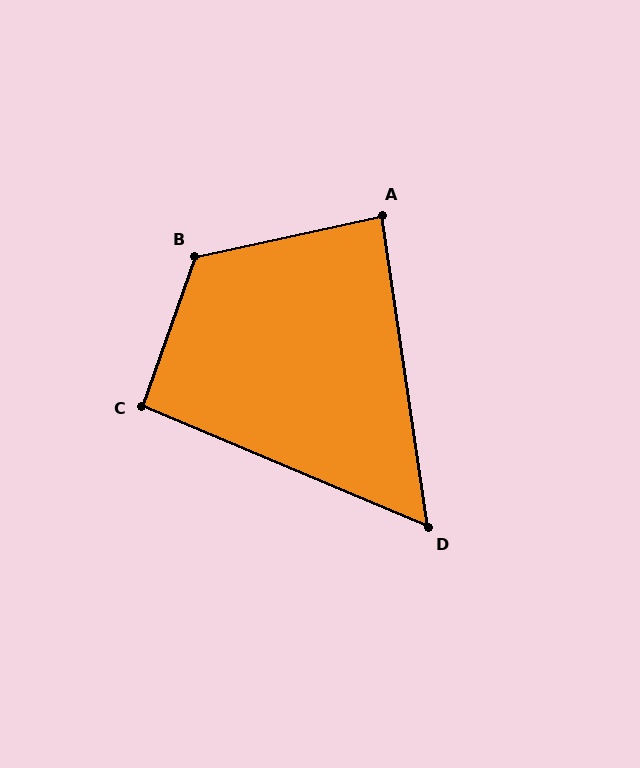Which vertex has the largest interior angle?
B, at approximately 121 degrees.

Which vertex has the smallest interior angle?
D, at approximately 59 degrees.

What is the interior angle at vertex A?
Approximately 86 degrees (approximately right).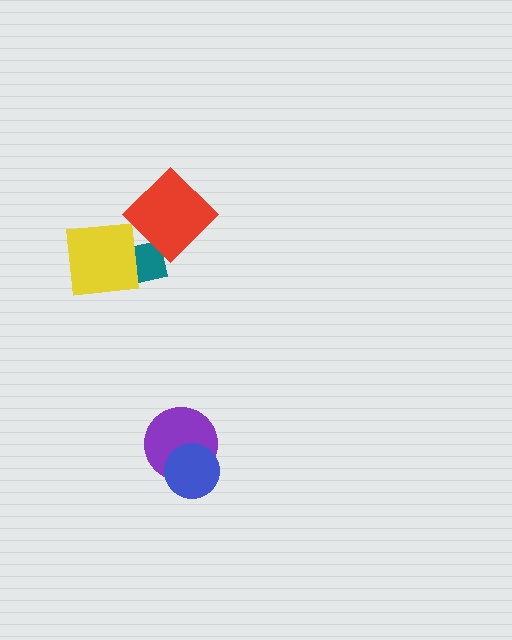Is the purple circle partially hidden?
Yes, it is partially covered by another shape.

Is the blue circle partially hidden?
No, no other shape covers it.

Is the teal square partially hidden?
Yes, it is partially covered by another shape.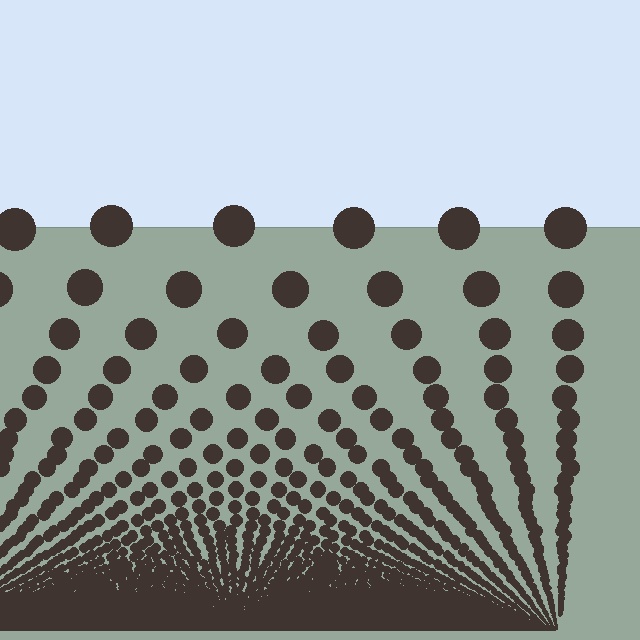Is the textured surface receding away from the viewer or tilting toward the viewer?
The surface appears to tilt toward the viewer. Texture elements get larger and sparser toward the top.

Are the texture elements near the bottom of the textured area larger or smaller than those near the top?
Smaller. The gradient is inverted — elements near the bottom are smaller and denser.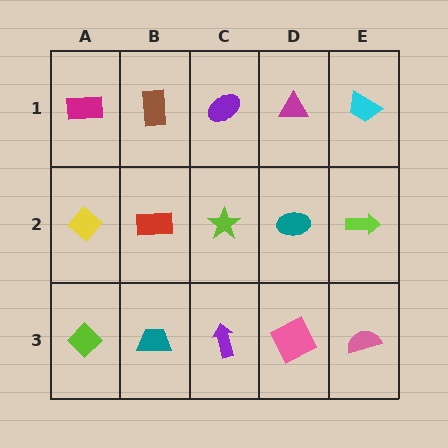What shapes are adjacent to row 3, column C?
A lime star (row 2, column C), a teal trapezoid (row 3, column B), a pink square (row 3, column D).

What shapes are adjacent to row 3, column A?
A yellow diamond (row 2, column A), a teal trapezoid (row 3, column B).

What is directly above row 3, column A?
A yellow diamond.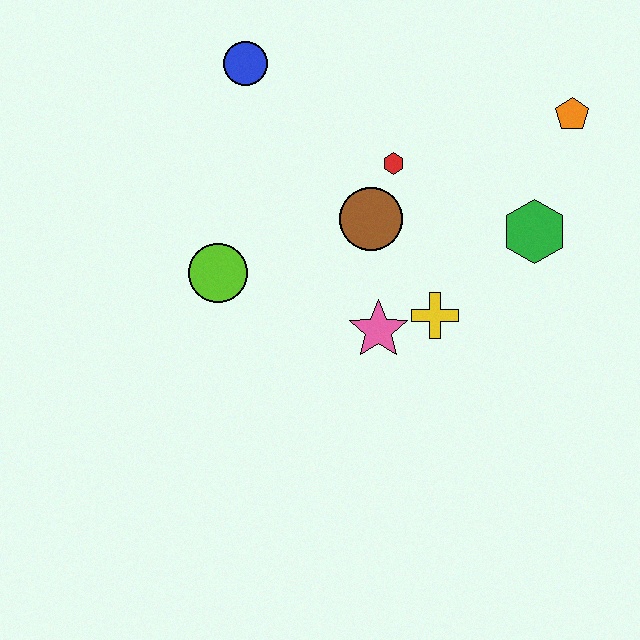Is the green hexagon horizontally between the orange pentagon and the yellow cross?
Yes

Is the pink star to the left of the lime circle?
No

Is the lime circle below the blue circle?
Yes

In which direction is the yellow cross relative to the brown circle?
The yellow cross is below the brown circle.